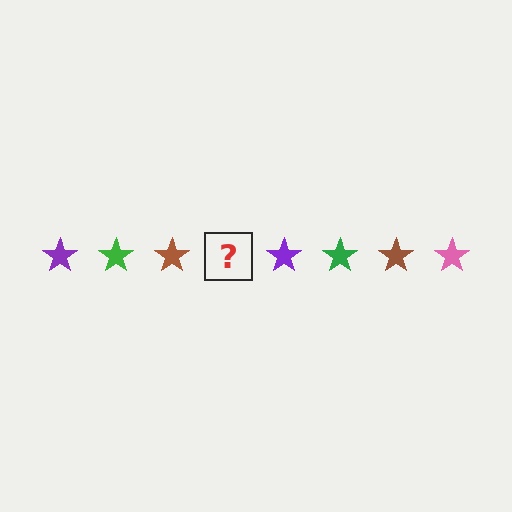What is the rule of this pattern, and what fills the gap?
The rule is that the pattern cycles through purple, green, brown, pink stars. The gap should be filled with a pink star.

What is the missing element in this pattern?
The missing element is a pink star.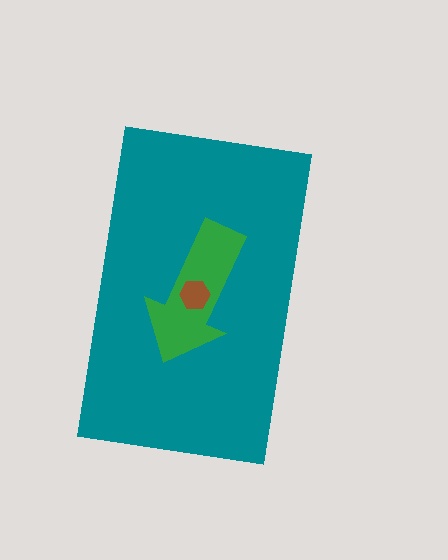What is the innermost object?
The brown hexagon.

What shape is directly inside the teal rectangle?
The green arrow.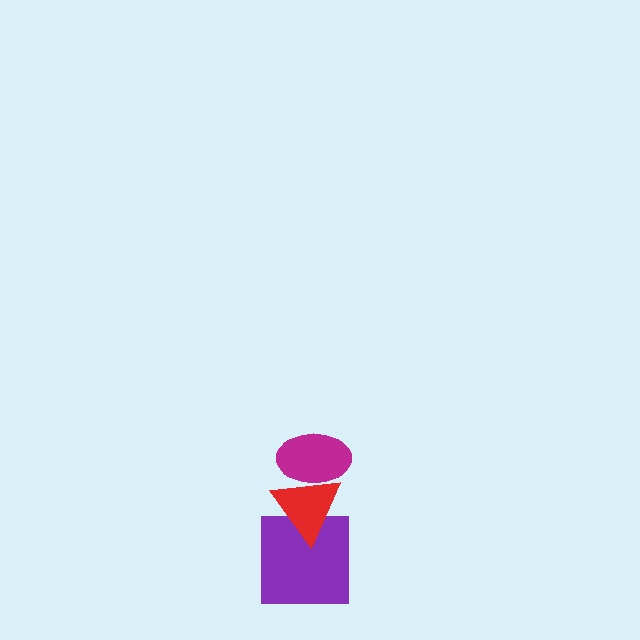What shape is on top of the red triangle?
The magenta ellipse is on top of the red triangle.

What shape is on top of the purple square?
The red triangle is on top of the purple square.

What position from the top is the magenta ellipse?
The magenta ellipse is 1st from the top.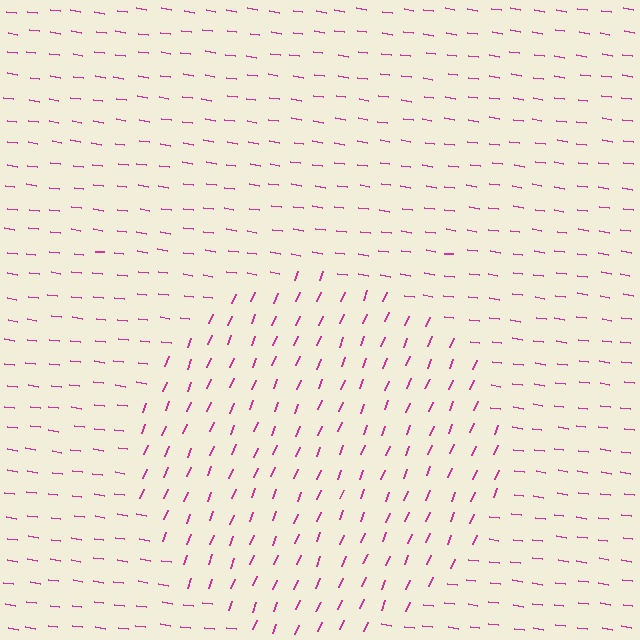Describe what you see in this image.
The image is filled with small magenta line segments. A circle region in the image has lines oriented differently from the surrounding lines, creating a visible texture boundary.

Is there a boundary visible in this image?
Yes, there is a texture boundary formed by a change in line orientation.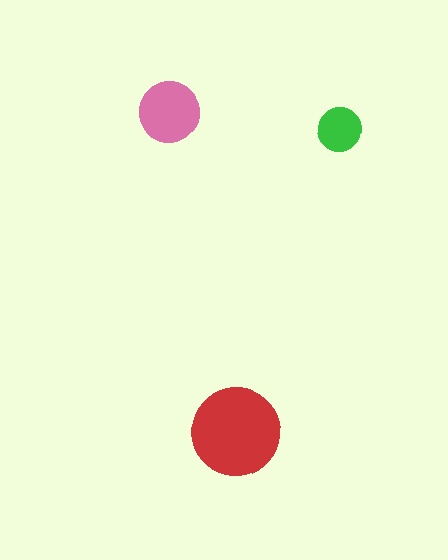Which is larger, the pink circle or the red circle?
The red one.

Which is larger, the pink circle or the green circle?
The pink one.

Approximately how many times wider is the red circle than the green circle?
About 2 times wider.